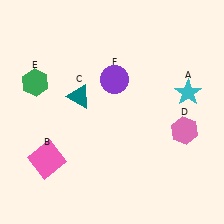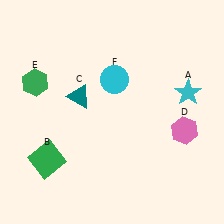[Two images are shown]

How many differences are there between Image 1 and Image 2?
There are 2 differences between the two images.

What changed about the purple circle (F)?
In Image 1, F is purple. In Image 2, it changed to cyan.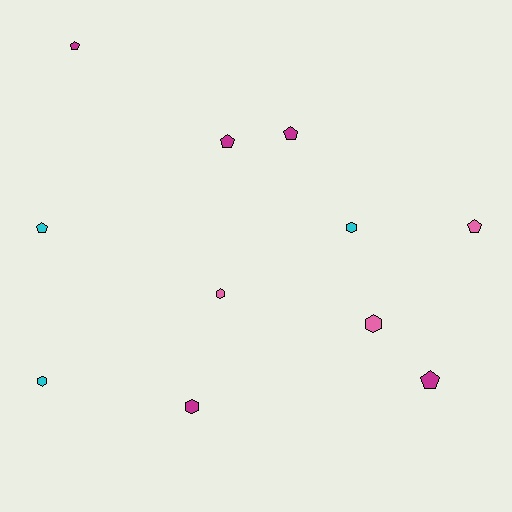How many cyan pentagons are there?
There is 1 cyan pentagon.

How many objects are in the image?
There are 11 objects.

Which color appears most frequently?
Magenta, with 5 objects.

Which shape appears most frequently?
Pentagon, with 6 objects.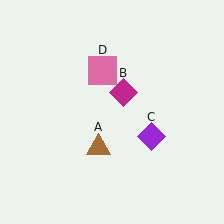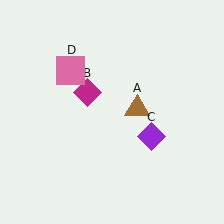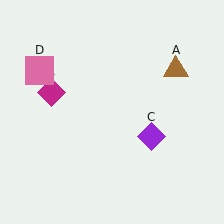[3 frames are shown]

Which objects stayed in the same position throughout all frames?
Purple diamond (object C) remained stationary.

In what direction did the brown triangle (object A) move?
The brown triangle (object A) moved up and to the right.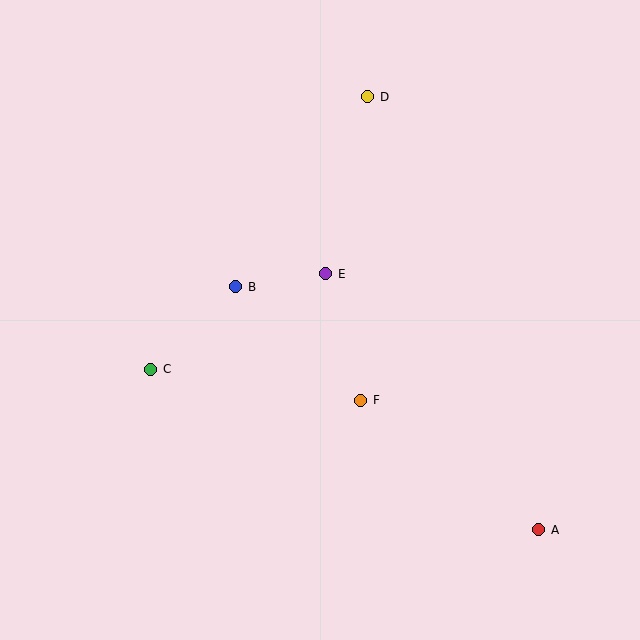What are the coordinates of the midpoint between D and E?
The midpoint between D and E is at (347, 185).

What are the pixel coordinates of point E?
Point E is at (326, 274).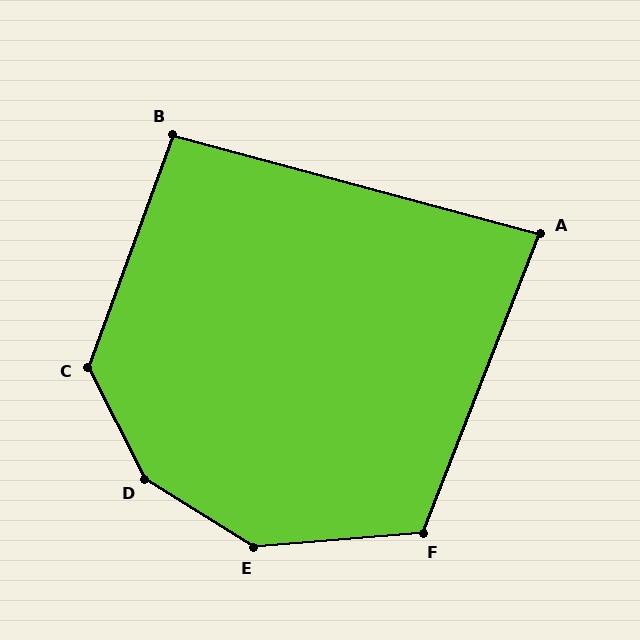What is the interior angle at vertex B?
Approximately 95 degrees (approximately right).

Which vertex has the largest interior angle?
D, at approximately 149 degrees.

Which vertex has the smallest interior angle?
A, at approximately 84 degrees.